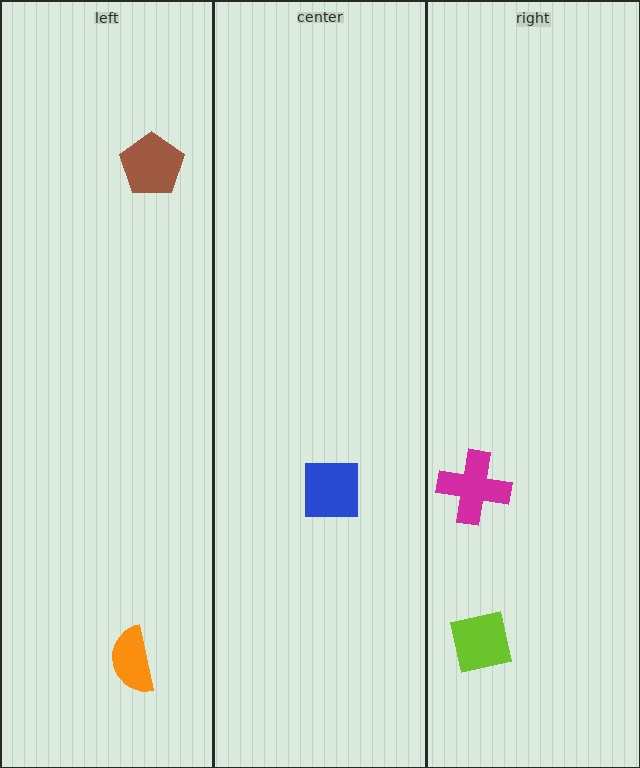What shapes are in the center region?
The blue square.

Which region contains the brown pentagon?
The left region.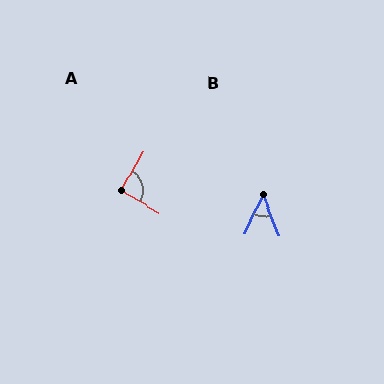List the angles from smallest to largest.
B (46°), A (90°).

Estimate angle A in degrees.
Approximately 90 degrees.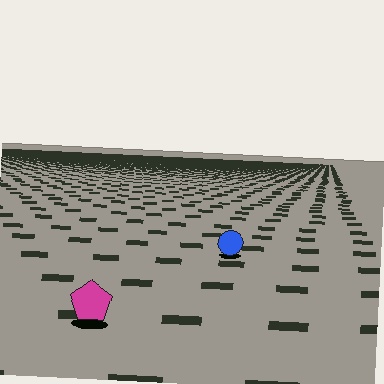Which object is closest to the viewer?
The magenta pentagon is closest. The texture marks near it are larger and more spread out.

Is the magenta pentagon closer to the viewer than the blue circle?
Yes. The magenta pentagon is closer — you can tell from the texture gradient: the ground texture is coarser near it.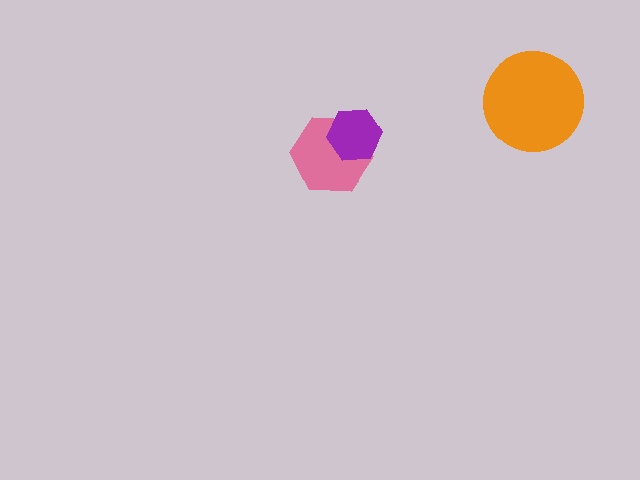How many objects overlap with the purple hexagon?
1 object overlaps with the purple hexagon.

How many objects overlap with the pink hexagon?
1 object overlaps with the pink hexagon.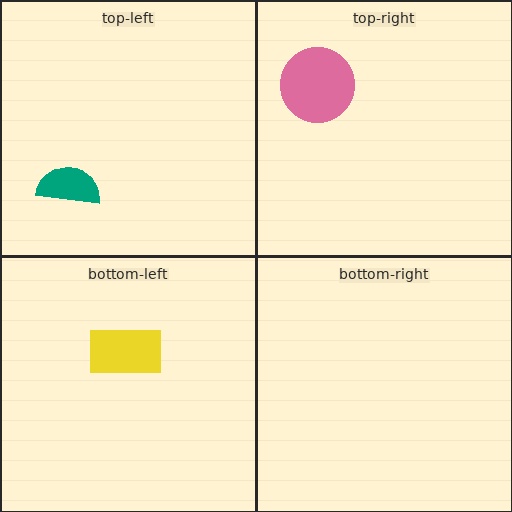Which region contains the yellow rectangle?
The bottom-left region.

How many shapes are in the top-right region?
1.